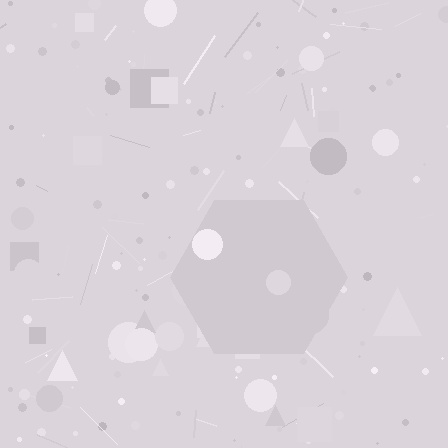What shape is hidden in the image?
A hexagon is hidden in the image.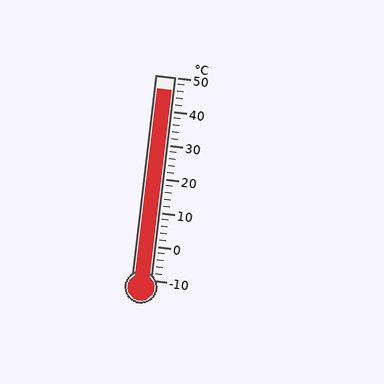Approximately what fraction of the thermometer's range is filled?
The thermometer is filled to approximately 95% of its range.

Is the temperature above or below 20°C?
The temperature is above 20°C.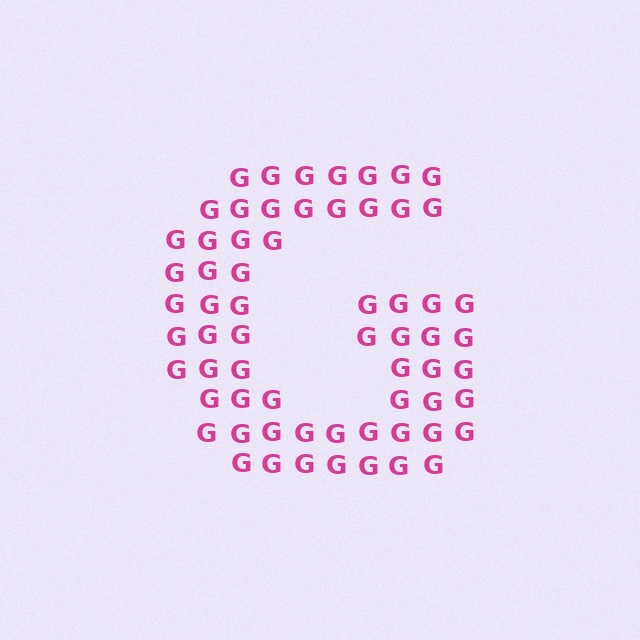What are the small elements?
The small elements are letter G's.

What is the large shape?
The large shape is the letter G.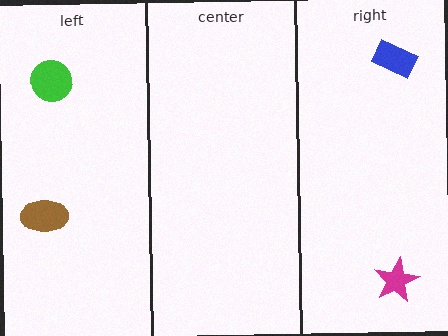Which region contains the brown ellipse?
The left region.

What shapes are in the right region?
The blue rectangle, the magenta star.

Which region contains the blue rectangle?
The right region.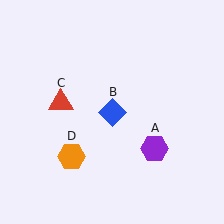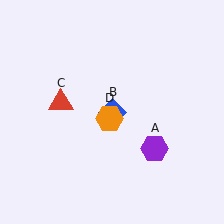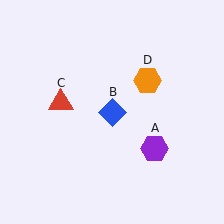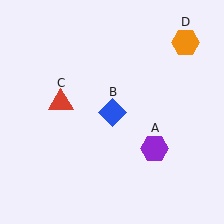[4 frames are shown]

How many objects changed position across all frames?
1 object changed position: orange hexagon (object D).